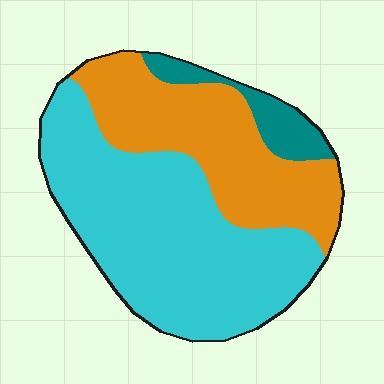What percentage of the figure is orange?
Orange covers around 35% of the figure.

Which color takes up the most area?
Cyan, at roughly 55%.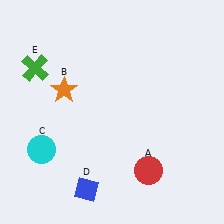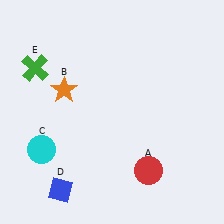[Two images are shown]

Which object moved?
The blue diamond (D) moved left.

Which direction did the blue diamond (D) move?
The blue diamond (D) moved left.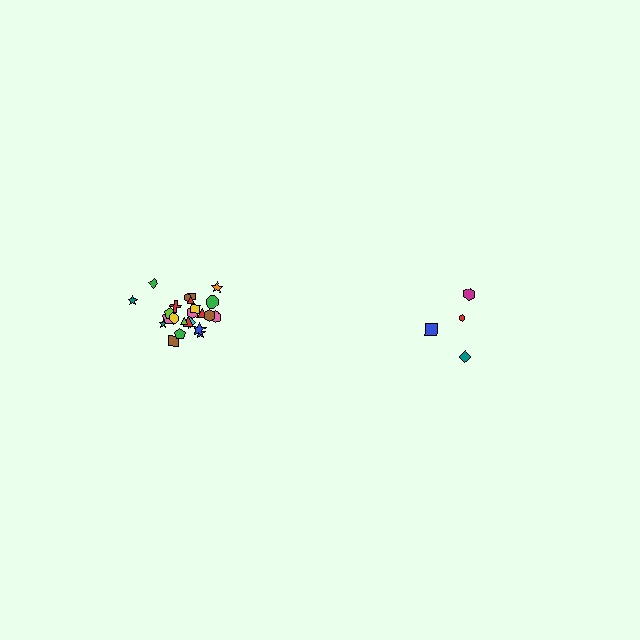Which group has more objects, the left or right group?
The left group.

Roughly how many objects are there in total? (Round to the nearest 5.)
Roughly 30 objects in total.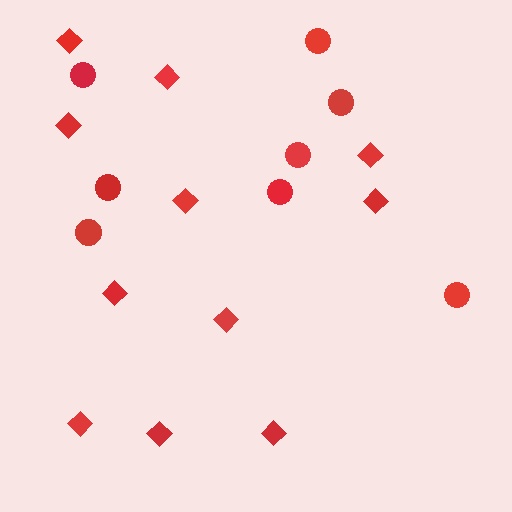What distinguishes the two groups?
There are 2 groups: one group of diamonds (11) and one group of circles (8).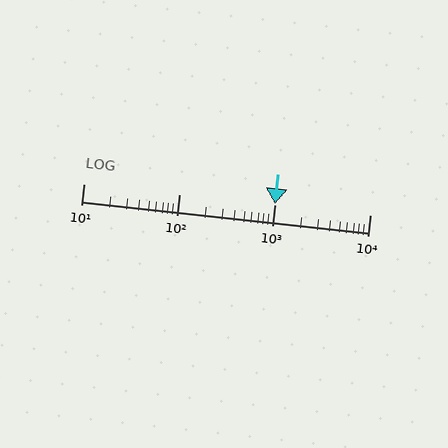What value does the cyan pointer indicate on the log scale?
The pointer indicates approximately 1000.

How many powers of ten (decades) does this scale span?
The scale spans 3 decades, from 10 to 10000.